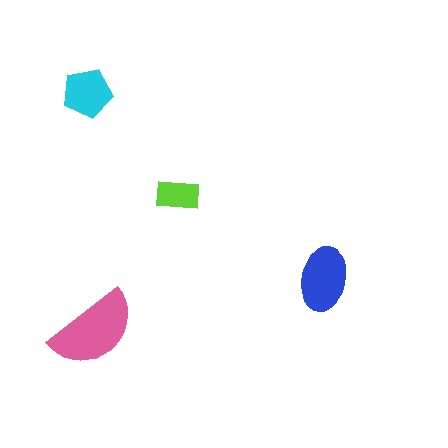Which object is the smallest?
The lime rectangle.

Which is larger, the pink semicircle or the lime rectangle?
The pink semicircle.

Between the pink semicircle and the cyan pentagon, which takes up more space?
The pink semicircle.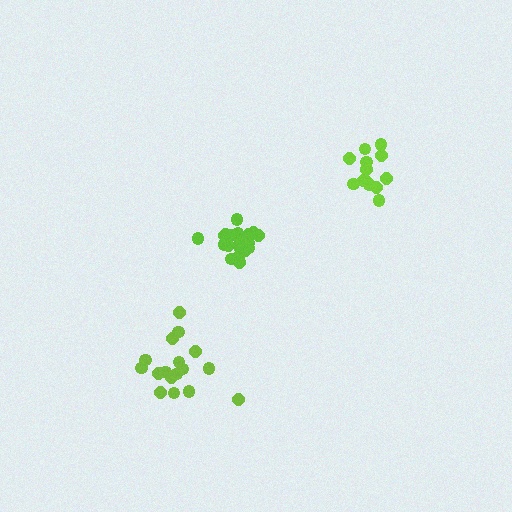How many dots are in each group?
Group 1: 19 dots, Group 2: 17 dots, Group 3: 13 dots (49 total).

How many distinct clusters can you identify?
There are 3 distinct clusters.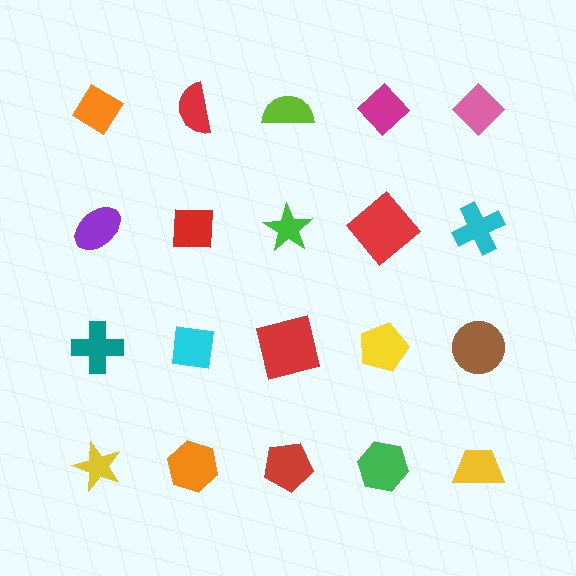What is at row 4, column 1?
A yellow star.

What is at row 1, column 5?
A pink diamond.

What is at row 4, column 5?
A yellow trapezoid.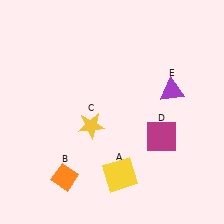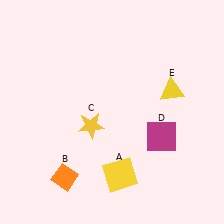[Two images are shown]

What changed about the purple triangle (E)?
In Image 1, E is purple. In Image 2, it changed to yellow.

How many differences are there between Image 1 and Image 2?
There is 1 difference between the two images.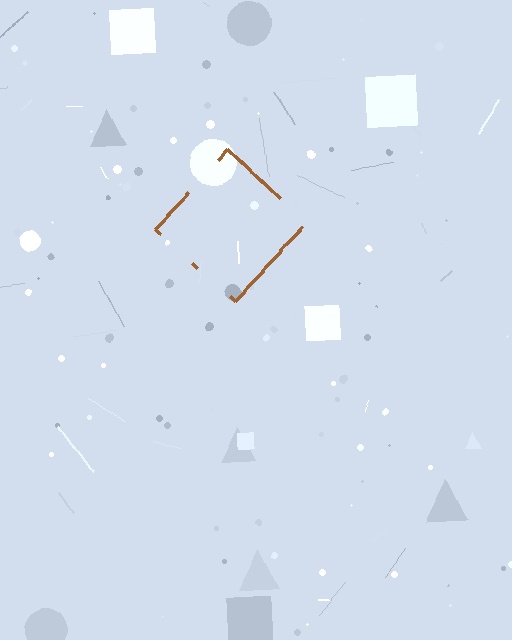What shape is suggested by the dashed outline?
The dashed outline suggests a diamond.